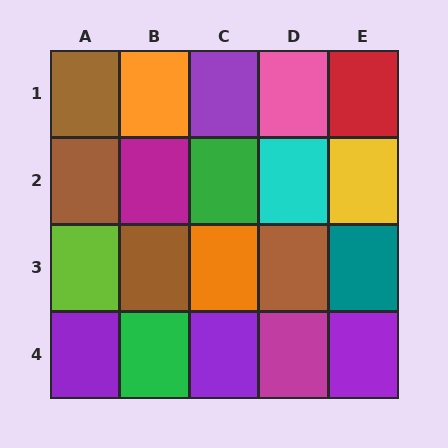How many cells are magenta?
2 cells are magenta.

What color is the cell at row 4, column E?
Purple.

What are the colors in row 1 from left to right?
Brown, orange, purple, pink, red.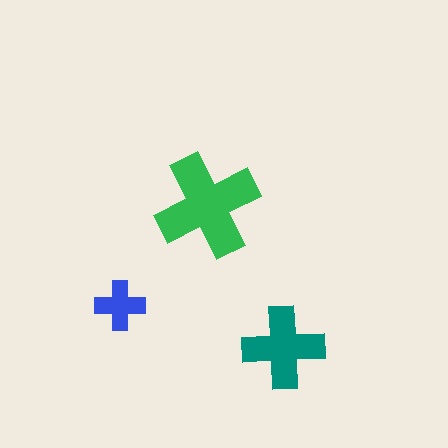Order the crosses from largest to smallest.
the green one, the teal one, the blue one.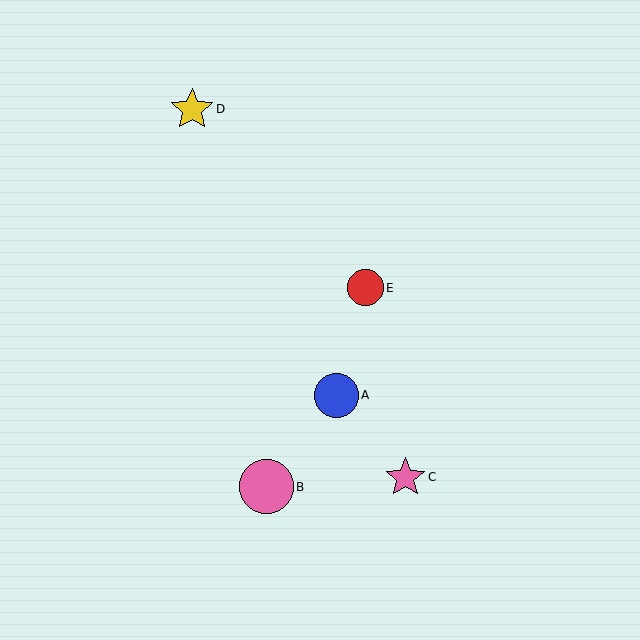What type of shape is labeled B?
Shape B is a pink circle.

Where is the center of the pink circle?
The center of the pink circle is at (266, 487).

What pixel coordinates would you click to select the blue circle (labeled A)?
Click at (336, 395) to select the blue circle A.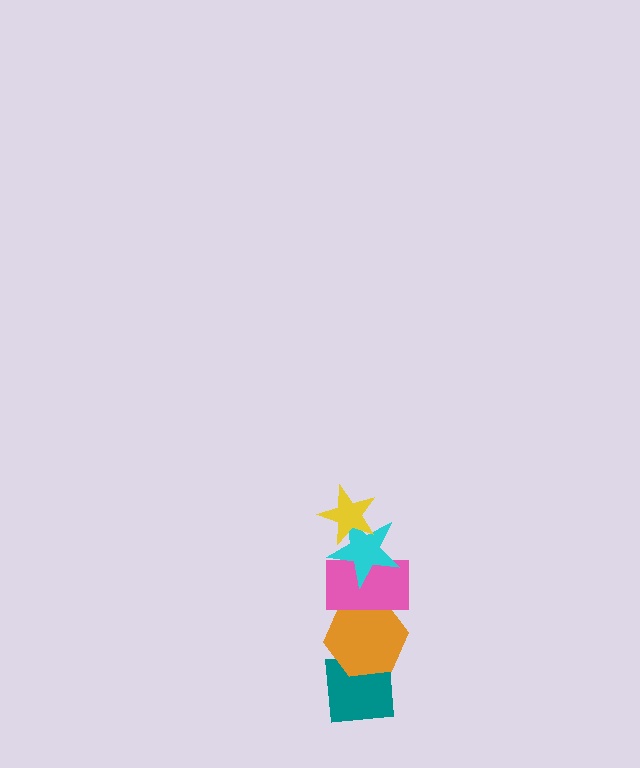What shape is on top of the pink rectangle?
The cyan star is on top of the pink rectangle.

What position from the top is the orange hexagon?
The orange hexagon is 4th from the top.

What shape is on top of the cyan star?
The yellow star is on top of the cyan star.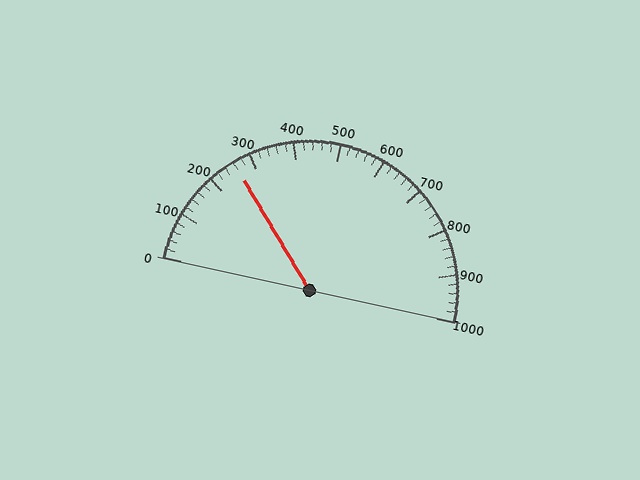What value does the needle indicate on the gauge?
The needle indicates approximately 260.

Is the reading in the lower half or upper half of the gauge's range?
The reading is in the lower half of the range (0 to 1000).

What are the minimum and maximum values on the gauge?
The gauge ranges from 0 to 1000.